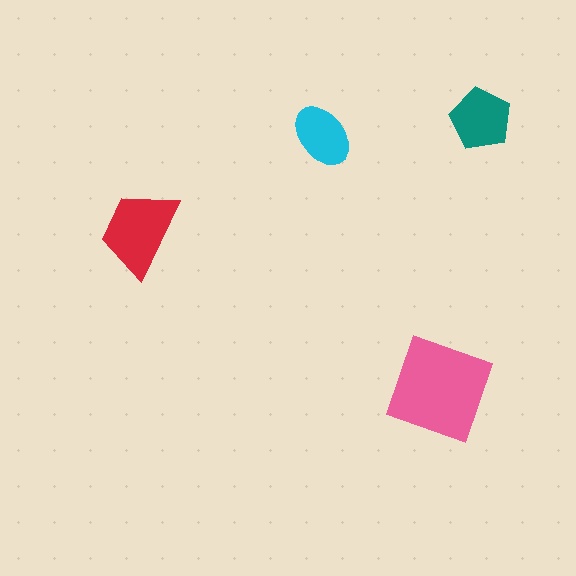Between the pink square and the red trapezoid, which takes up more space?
The pink square.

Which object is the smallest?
The cyan ellipse.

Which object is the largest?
The pink square.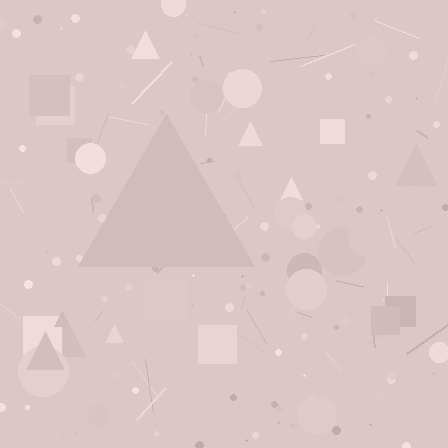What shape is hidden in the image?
A triangle is hidden in the image.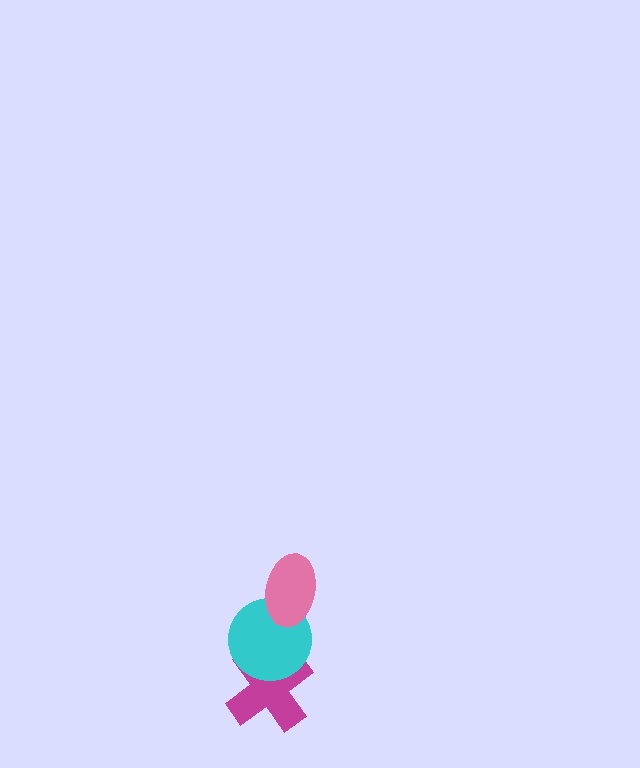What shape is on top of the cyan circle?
The pink ellipse is on top of the cyan circle.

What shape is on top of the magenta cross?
The cyan circle is on top of the magenta cross.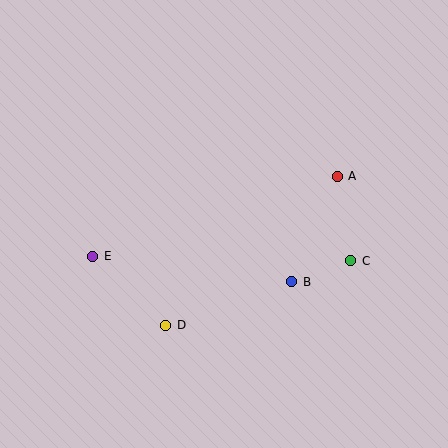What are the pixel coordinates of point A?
Point A is at (337, 176).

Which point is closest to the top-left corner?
Point E is closest to the top-left corner.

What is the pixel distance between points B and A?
The distance between B and A is 115 pixels.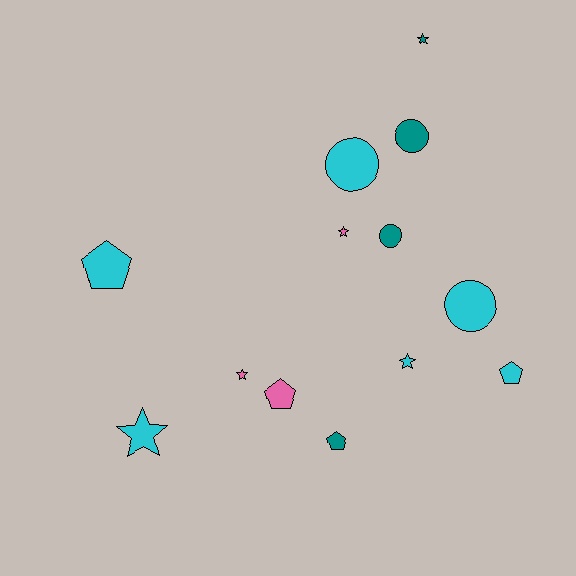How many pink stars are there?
There are 2 pink stars.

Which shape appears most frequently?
Star, with 5 objects.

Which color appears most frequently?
Cyan, with 6 objects.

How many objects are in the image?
There are 13 objects.